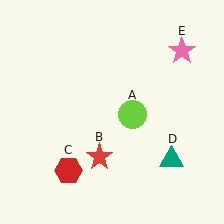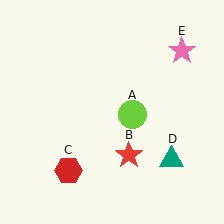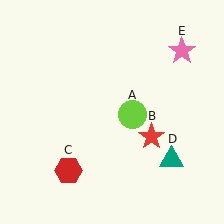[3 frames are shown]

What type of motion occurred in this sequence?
The red star (object B) rotated counterclockwise around the center of the scene.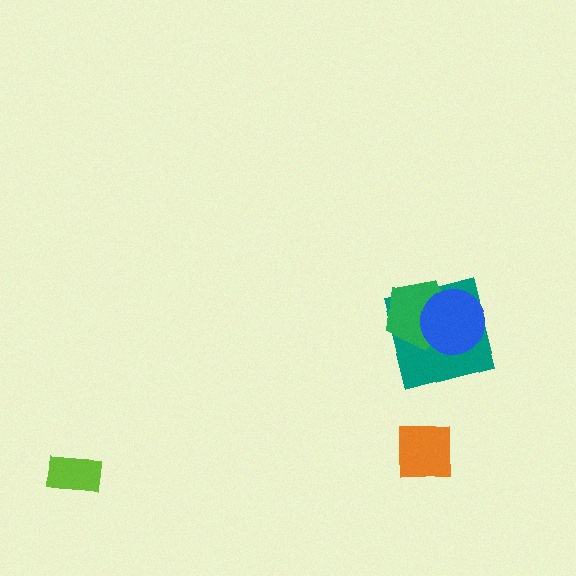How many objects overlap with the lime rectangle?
0 objects overlap with the lime rectangle.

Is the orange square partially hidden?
No, no other shape covers it.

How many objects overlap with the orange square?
0 objects overlap with the orange square.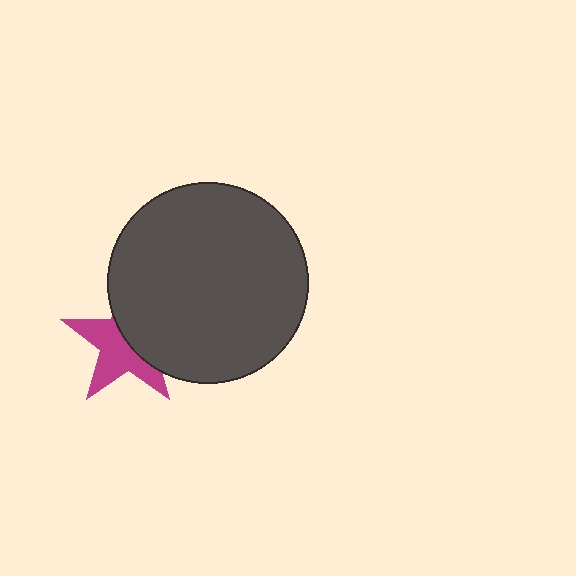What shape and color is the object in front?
The object in front is a dark gray circle.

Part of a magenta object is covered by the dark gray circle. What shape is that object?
It is a star.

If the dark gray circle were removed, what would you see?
You would see the complete magenta star.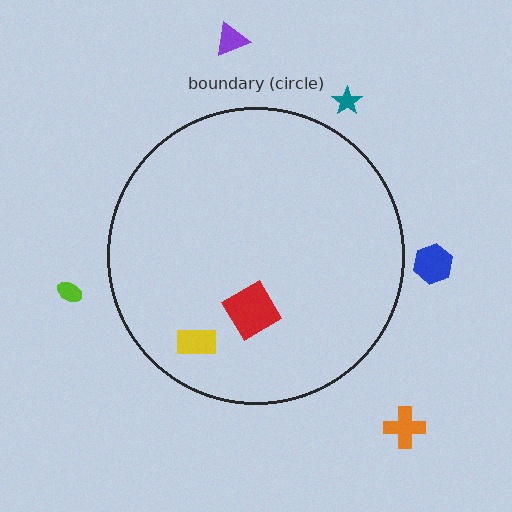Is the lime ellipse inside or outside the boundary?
Outside.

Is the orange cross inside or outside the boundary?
Outside.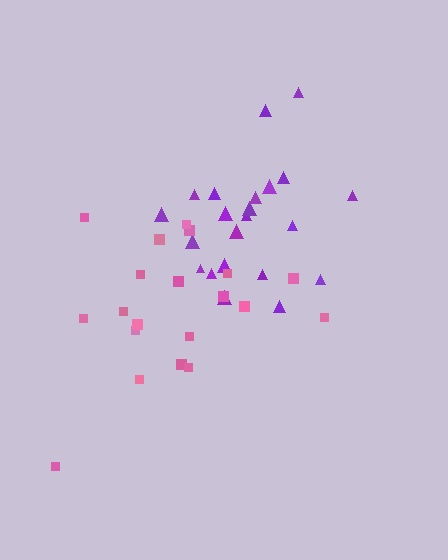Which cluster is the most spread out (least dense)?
Pink.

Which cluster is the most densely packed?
Purple.